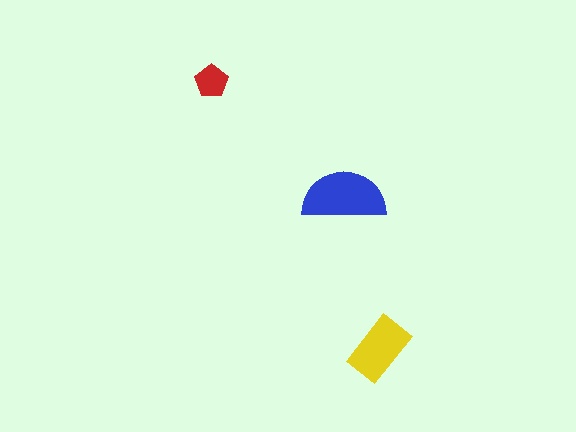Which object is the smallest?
The red pentagon.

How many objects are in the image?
There are 3 objects in the image.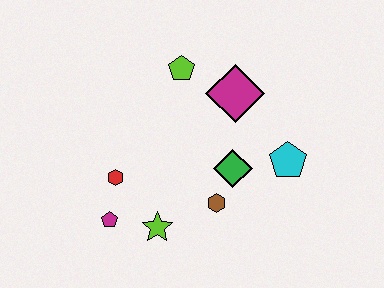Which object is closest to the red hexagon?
The magenta pentagon is closest to the red hexagon.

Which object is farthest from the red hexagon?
The cyan pentagon is farthest from the red hexagon.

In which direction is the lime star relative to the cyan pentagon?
The lime star is to the left of the cyan pentagon.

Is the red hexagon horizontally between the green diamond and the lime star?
No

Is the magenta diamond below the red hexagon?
No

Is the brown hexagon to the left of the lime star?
No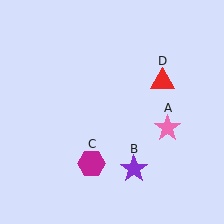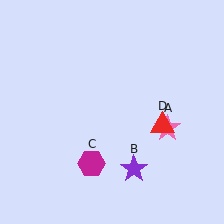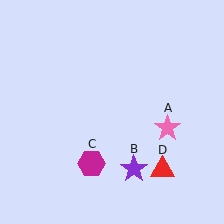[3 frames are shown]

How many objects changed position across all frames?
1 object changed position: red triangle (object D).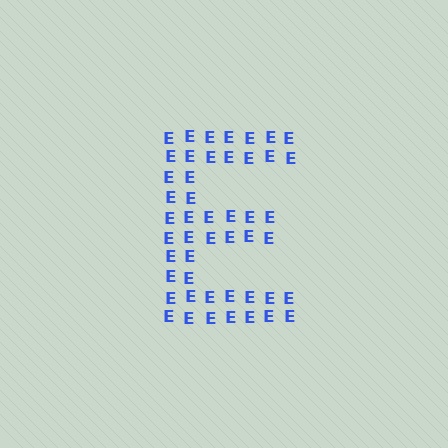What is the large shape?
The large shape is the letter E.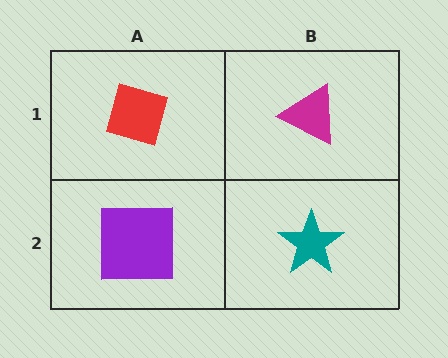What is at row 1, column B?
A magenta triangle.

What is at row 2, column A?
A purple square.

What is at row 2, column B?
A teal star.